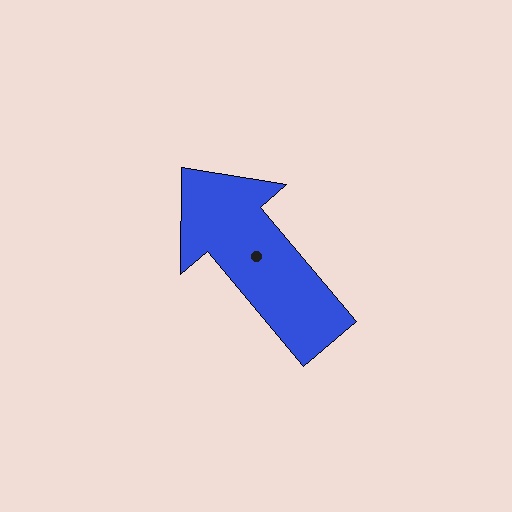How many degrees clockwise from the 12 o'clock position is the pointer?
Approximately 320 degrees.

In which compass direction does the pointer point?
Northwest.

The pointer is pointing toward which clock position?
Roughly 11 o'clock.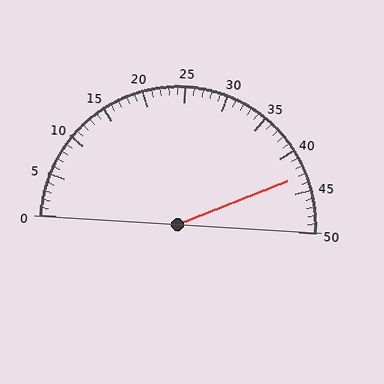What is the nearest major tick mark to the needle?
The nearest major tick mark is 45.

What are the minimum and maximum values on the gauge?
The gauge ranges from 0 to 50.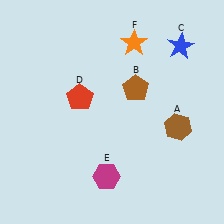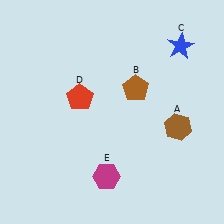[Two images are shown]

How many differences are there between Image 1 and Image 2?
There is 1 difference between the two images.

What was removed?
The orange star (F) was removed in Image 2.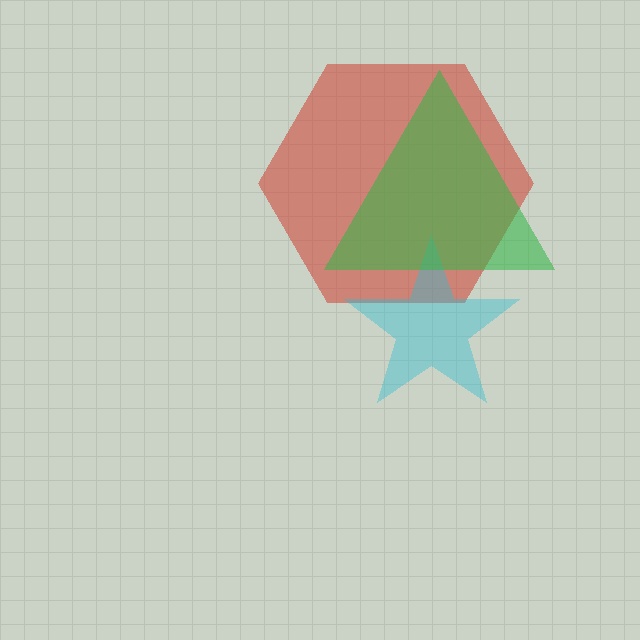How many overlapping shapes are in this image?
There are 3 overlapping shapes in the image.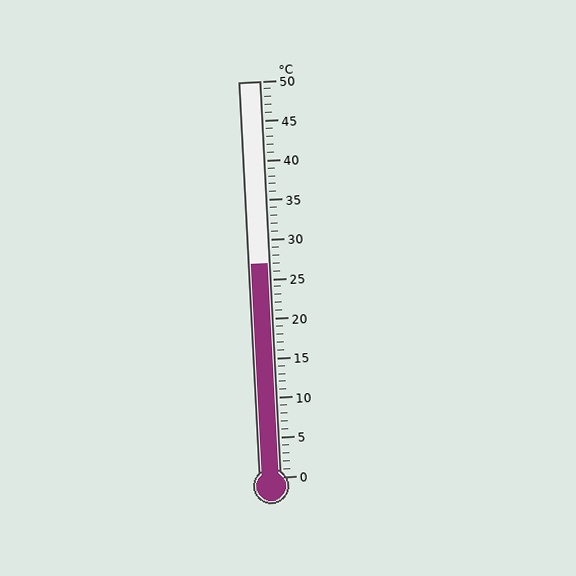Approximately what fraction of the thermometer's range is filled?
The thermometer is filled to approximately 55% of its range.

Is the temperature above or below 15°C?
The temperature is above 15°C.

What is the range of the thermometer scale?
The thermometer scale ranges from 0°C to 50°C.